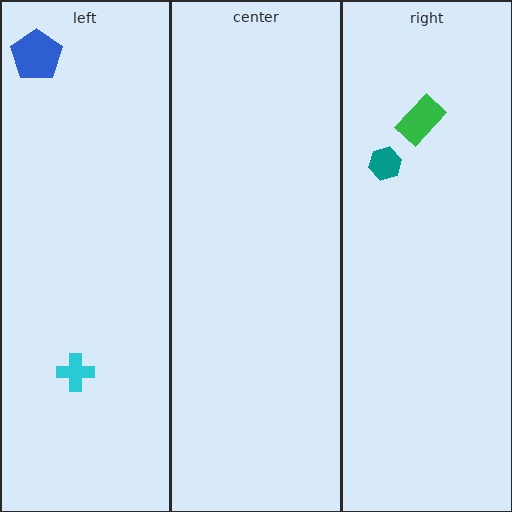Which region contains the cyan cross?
The left region.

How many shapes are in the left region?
2.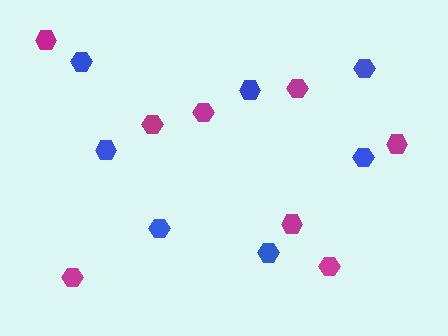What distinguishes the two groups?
There are 2 groups: one group of blue hexagons (7) and one group of magenta hexagons (8).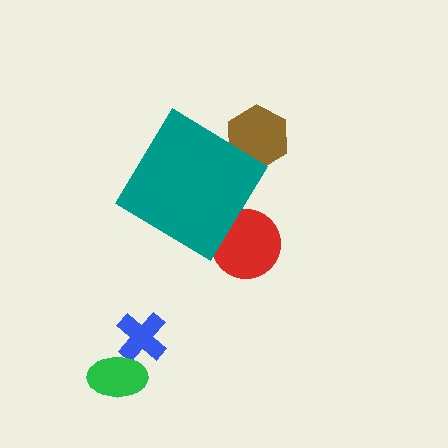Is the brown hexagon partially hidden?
Yes, the brown hexagon is partially hidden behind the teal diamond.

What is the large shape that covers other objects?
A teal diamond.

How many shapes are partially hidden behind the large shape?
2 shapes are partially hidden.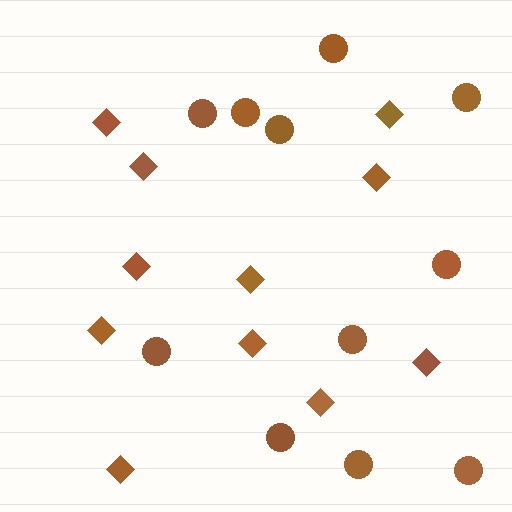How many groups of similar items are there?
There are 2 groups: one group of circles (11) and one group of diamonds (11).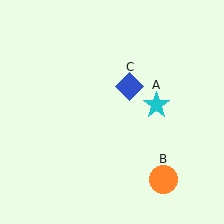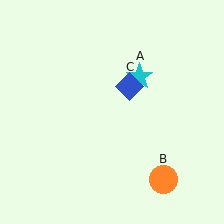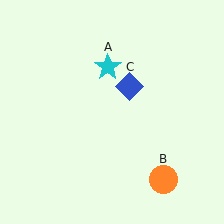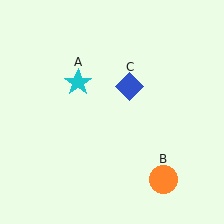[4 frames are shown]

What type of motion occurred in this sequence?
The cyan star (object A) rotated counterclockwise around the center of the scene.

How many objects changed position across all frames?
1 object changed position: cyan star (object A).